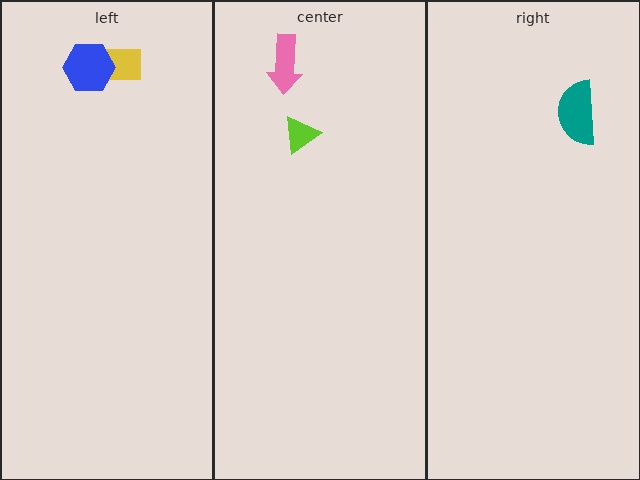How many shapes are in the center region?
2.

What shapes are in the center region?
The pink arrow, the lime triangle.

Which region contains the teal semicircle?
The right region.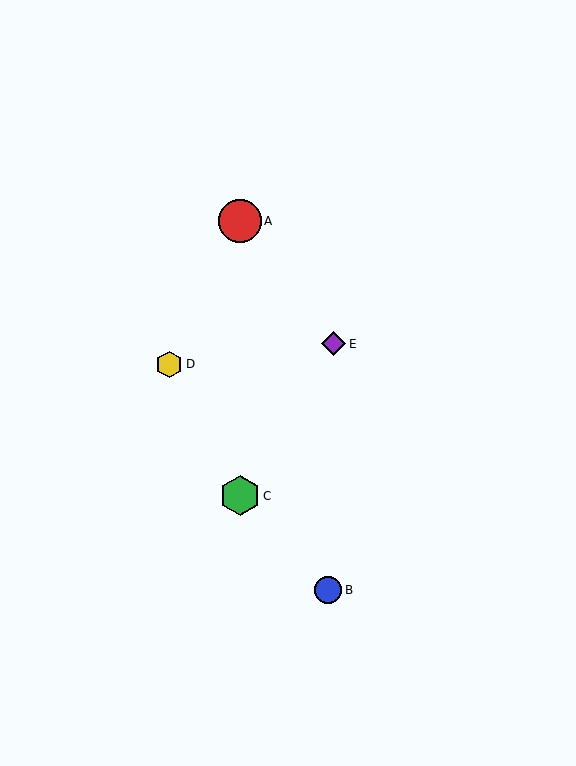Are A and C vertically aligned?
Yes, both are at x≈240.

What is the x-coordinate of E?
Object E is at x≈334.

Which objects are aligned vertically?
Objects A, C are aligned vertically.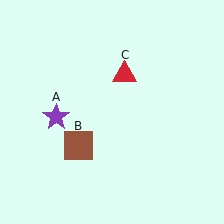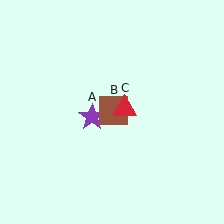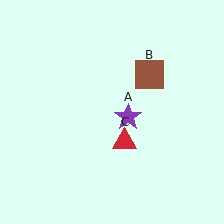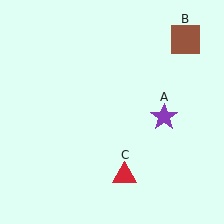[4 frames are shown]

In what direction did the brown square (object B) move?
The brown square (object B) moved up and to the right.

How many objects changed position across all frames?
3 objects changed position: purple star (object A), brown square (object B), red triangle (object C).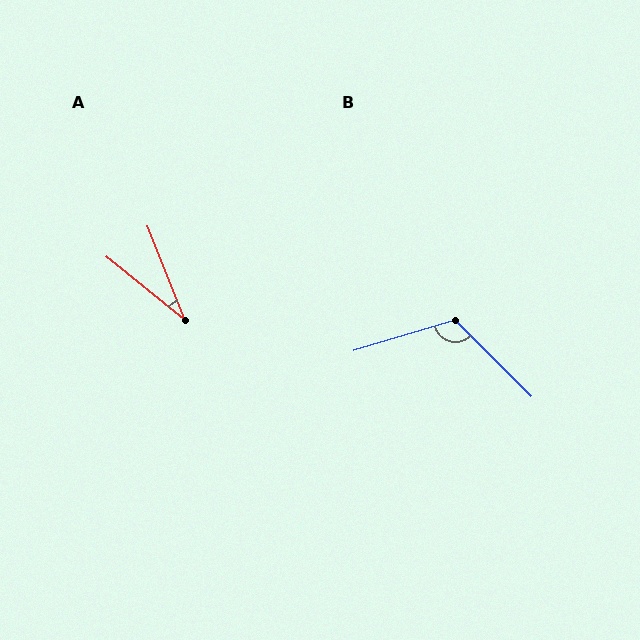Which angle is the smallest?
A, at approximately 29 degrees.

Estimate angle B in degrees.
Approximately 118 degrees.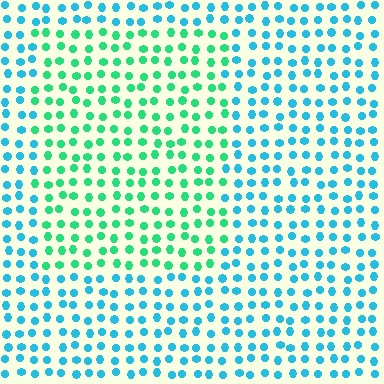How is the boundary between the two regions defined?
The boundary is defined purely by a slight shift in hue (about 44 degrees). Spacing, size, and orientation are identical on both sides.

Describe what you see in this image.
The image is filled with small cyan elements in a uniform arrangement. A rectangle-shaped region is visible where the elements are tinted to a slightly different hue, forming a subtle color boundary.